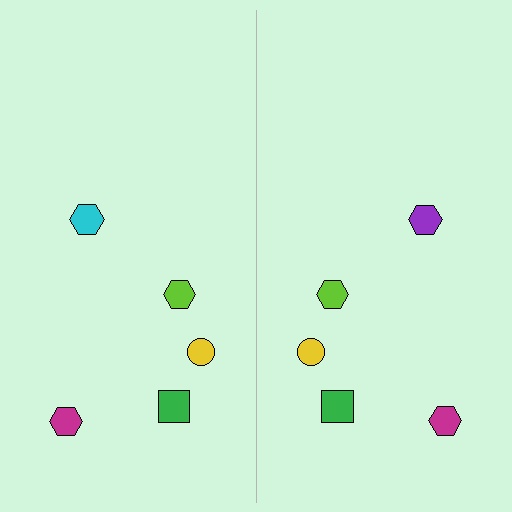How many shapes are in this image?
There are 10 shapes in this image.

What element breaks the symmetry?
The purple hexagon on the right side breaks the symmetry — its mirror counterpart is cyan.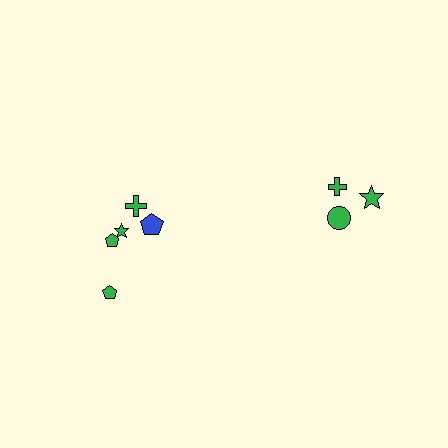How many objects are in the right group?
There are 3 objects.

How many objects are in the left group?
There are 5 objects.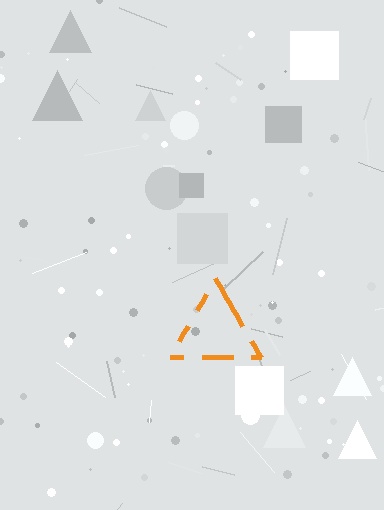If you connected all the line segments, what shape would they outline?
They would outline a triangle.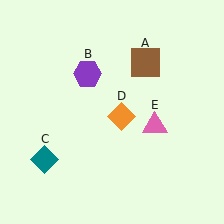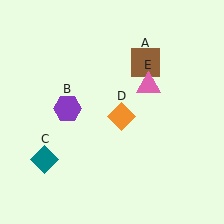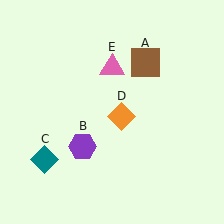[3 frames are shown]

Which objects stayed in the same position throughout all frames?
Brown square (object A) and teal diamond (object C) and orange diamond (object D) remained stationary.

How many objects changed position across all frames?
2 objects changed position: purple hexagon (object B), pink triangle (object E).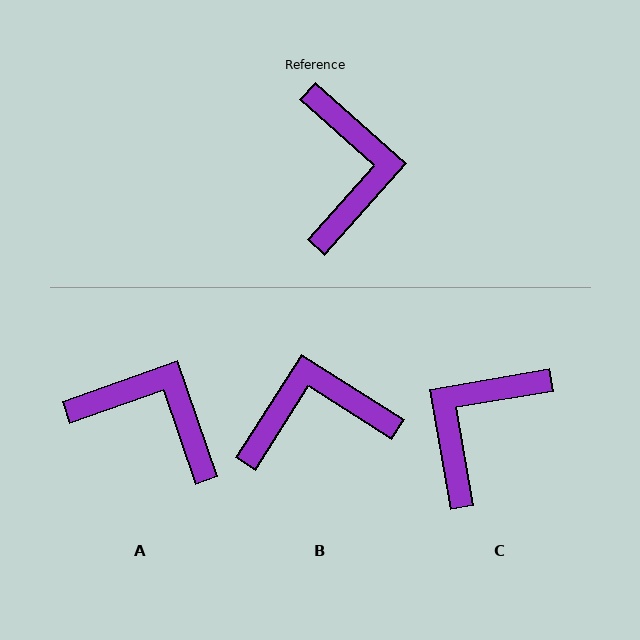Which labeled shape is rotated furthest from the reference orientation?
C, about 142 degrees away.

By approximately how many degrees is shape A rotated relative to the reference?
Approximately 61 degrees counter-clockwise.